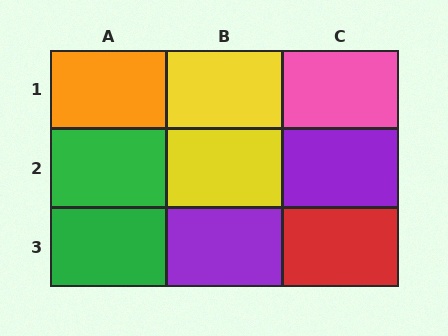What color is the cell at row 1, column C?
Pink.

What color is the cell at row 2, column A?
Green.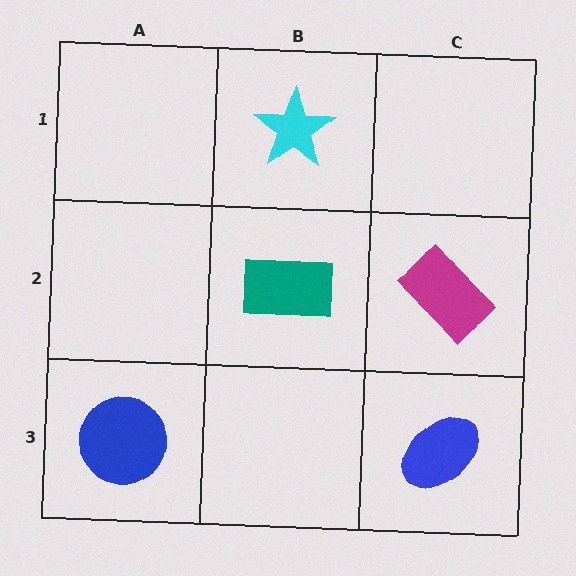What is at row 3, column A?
A blue circle.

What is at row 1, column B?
A cyan star.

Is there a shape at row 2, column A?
No, that cell is empty.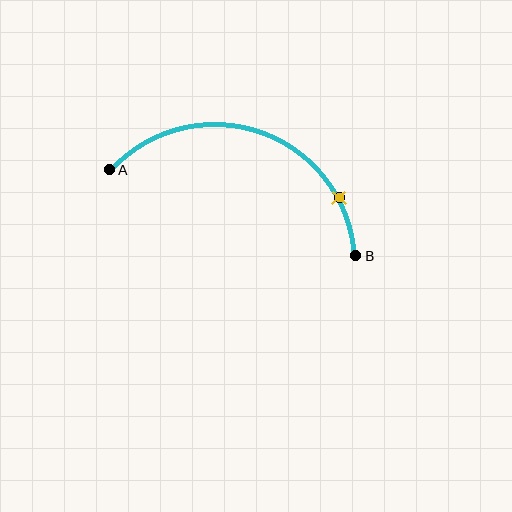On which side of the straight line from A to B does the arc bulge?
The arc bulges above the straight line connecting A and B.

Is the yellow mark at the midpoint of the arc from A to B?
No. The yellow mark lies on the arc but is closer to endpoint B. The arc midpoint would be at the point on the curve equidistant along the arc from both A and B.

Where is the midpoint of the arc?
The arc midpoint is the point on the curve farthest from the straight line joining A and B. It sits above that line.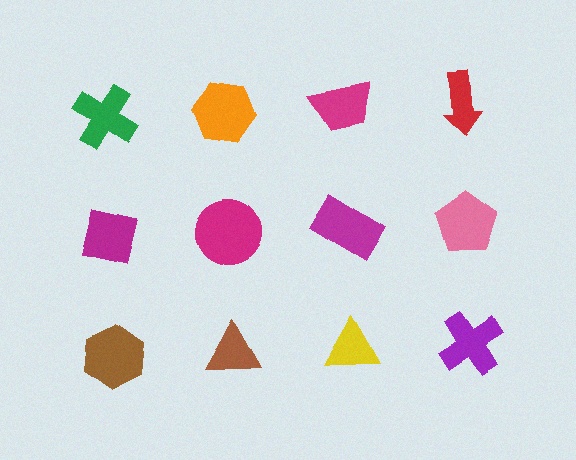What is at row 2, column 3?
A magenta rectangle.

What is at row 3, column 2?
A brown triangle.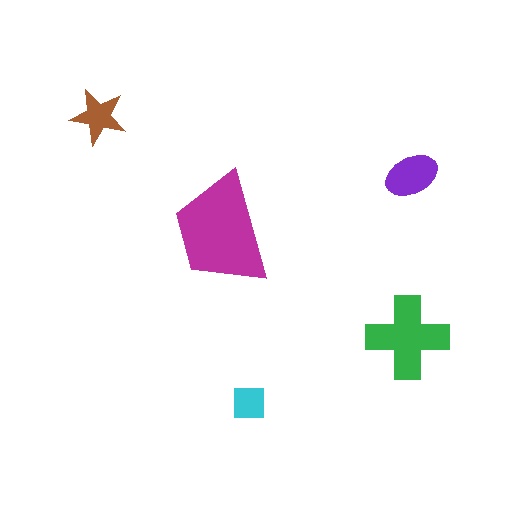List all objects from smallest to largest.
The cyan square, the brown star, the purple ellipse, the green cross, the magenta trapezoid.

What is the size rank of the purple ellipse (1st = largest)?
3rd.